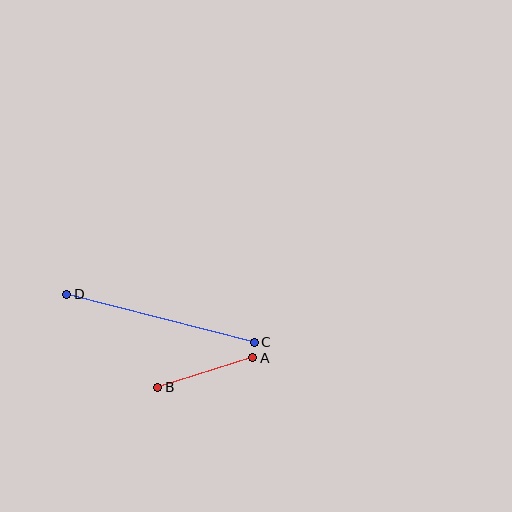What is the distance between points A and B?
The distance is approximately 99 pixels.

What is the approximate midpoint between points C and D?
The midpoint is at approximately (161, 318) pixels.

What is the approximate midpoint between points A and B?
The midpoint is at approximately (205, 373) pixels.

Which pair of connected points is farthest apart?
Points C and D are farthest apart.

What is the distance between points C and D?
The distance is approximately 194 pixels.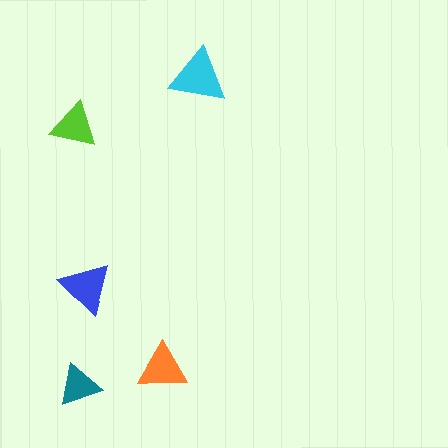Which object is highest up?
The cyan triangle is topmost.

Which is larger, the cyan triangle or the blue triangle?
The cyan one.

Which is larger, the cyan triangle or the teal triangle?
The cyan one.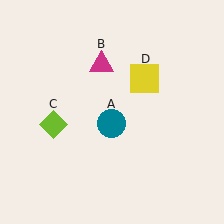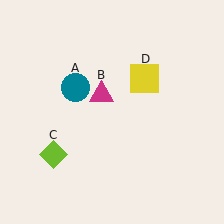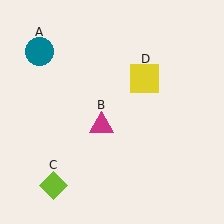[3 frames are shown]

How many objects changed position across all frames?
3 objects changed position: teal circle (object A), magenta triangle (object B), lime diamond (object C).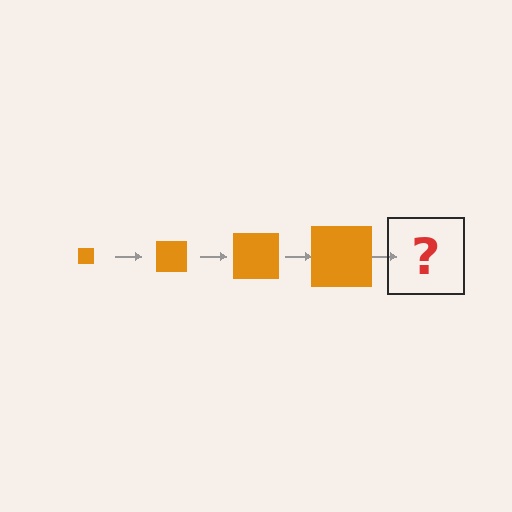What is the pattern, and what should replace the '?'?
The pattern is that the square gets progressively larger each step. The '?' should be an orange square, larger than the previous one.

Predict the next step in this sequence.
The next step is an orange square, larger than the previous one.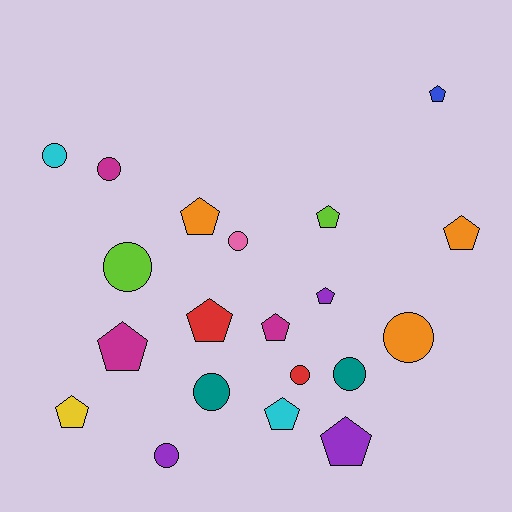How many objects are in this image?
There are 20 objects.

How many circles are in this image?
There are 9 circles.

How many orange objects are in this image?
There are 3 orange objects.